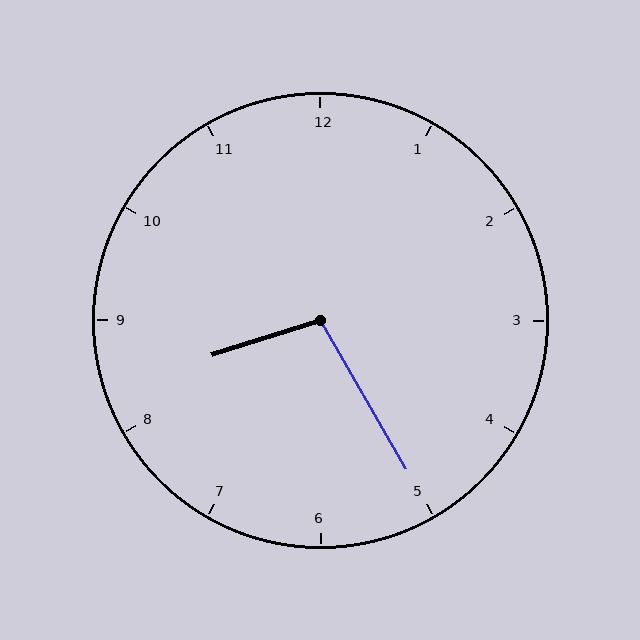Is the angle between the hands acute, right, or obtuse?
It is obtuse.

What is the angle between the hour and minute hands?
Approximately 102 degrees.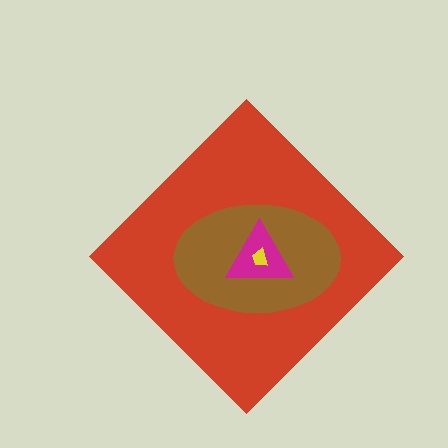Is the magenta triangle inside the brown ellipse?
Yes.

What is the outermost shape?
The red diamond.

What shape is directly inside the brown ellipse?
The magenta triangle.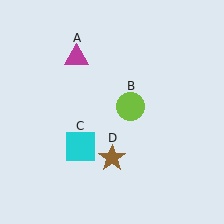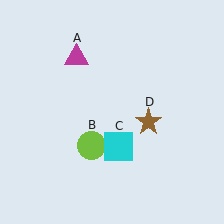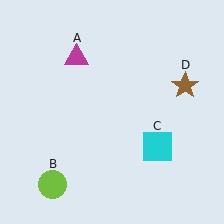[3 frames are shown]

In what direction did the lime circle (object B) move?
The lime circle (object B) moved down and to the left.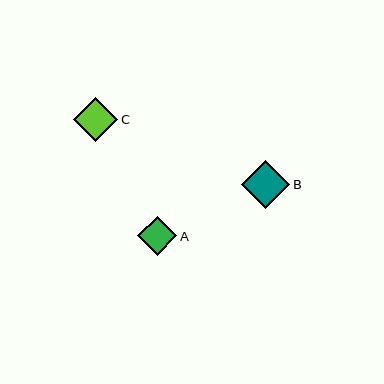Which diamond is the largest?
Diamond B is the largest with a size of approximately 48 pixels.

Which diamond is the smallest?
Diamond A is the smallest with a size of approximately 39 pixels.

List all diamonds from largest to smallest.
From largest to smallest: B, C, A.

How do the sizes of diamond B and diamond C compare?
Diamond B and diamond C are approximately the same size.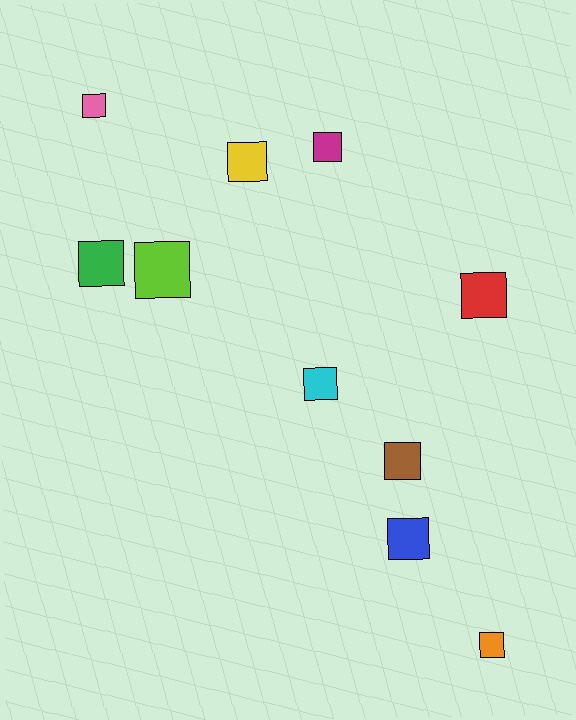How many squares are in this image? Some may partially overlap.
There are 10 squares.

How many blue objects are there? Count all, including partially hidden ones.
There is 1 blue object.